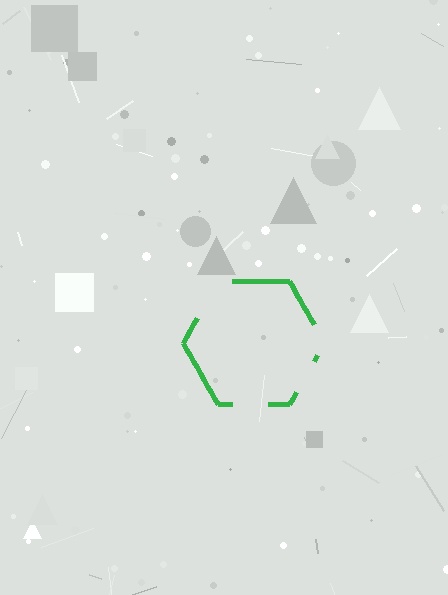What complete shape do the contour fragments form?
The contour fragments form a hexagon.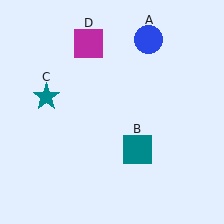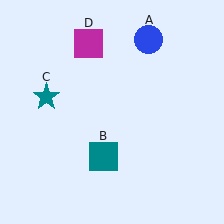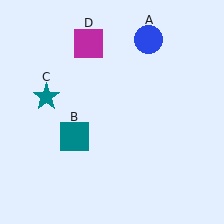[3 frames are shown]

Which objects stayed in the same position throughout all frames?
Blue circle (object A) and teal star (object C) and magenta square (object D) remained stationary.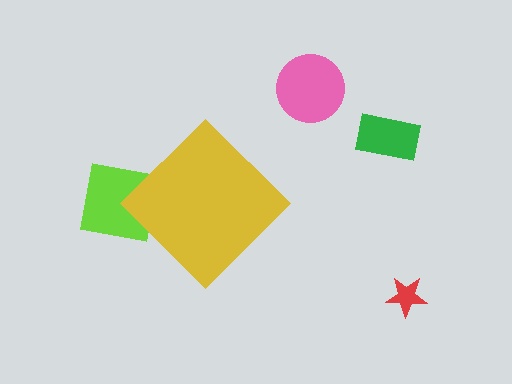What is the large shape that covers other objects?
A yellow diamond.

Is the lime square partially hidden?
Yes, the lime square is partially hidden behind the yellow diamond.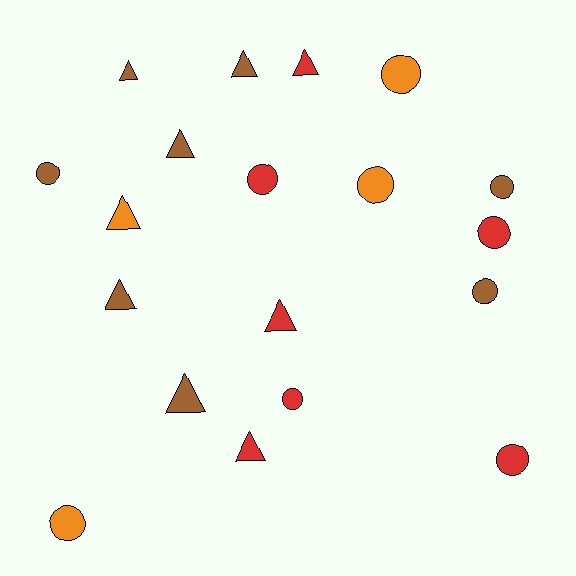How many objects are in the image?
There are 19 objects.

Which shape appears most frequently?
Circle, with 10 objects.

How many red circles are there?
There are 4 red circles.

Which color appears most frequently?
Brown, with 8 objects.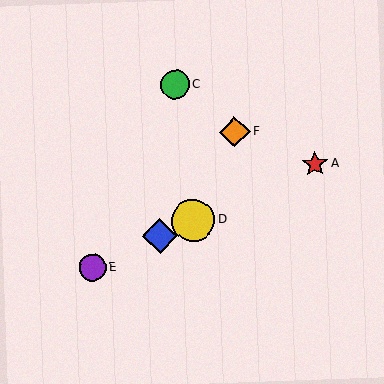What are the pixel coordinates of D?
Object D is at (193, 220).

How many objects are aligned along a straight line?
4 objects (A, B, D, E) are aligned along a straight line.